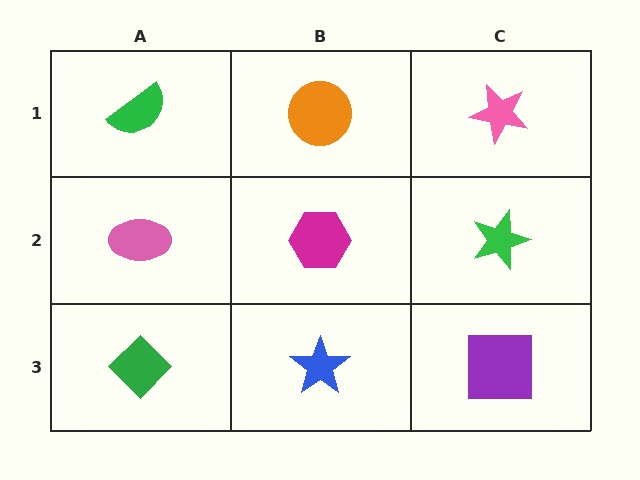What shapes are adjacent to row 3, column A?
A pink ellipse (row 2, column A), a blue star (row 3, column B).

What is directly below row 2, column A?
A green diamond.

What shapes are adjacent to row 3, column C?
A green star (row 2, column C), a blue star (row 3, column B).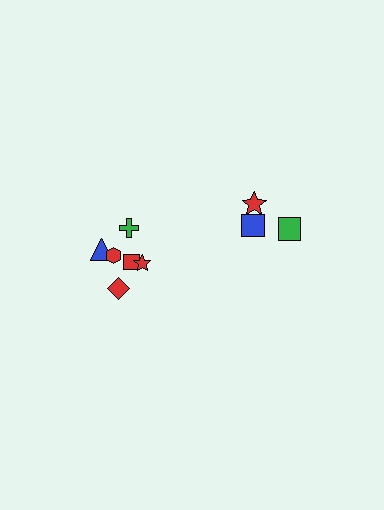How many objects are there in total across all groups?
There are 9 objects.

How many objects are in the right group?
There are 3 objects.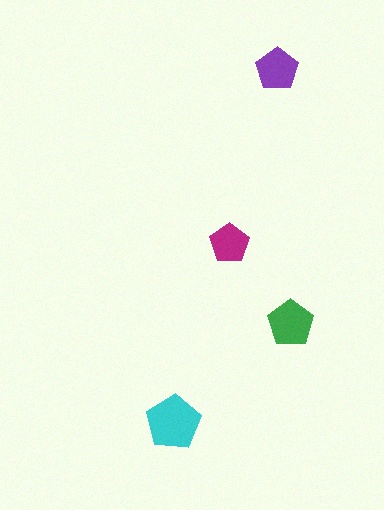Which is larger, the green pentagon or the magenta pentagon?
The green one.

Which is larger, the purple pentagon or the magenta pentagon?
The purple one.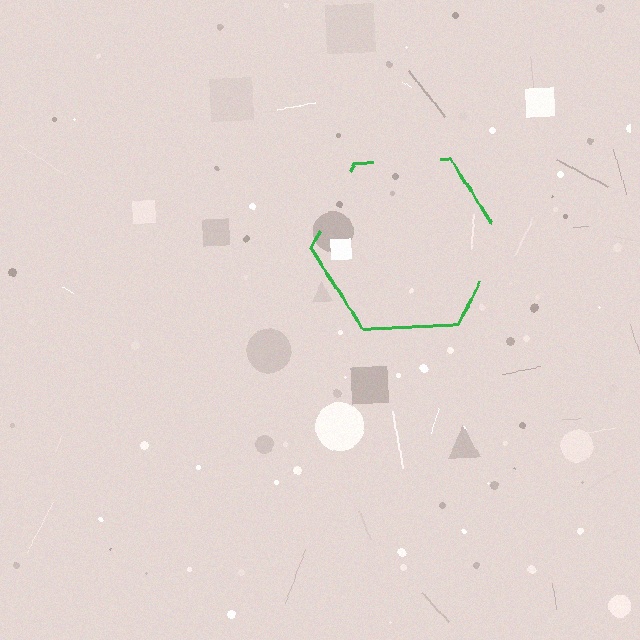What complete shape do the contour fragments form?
The contour fragments form a hexagon.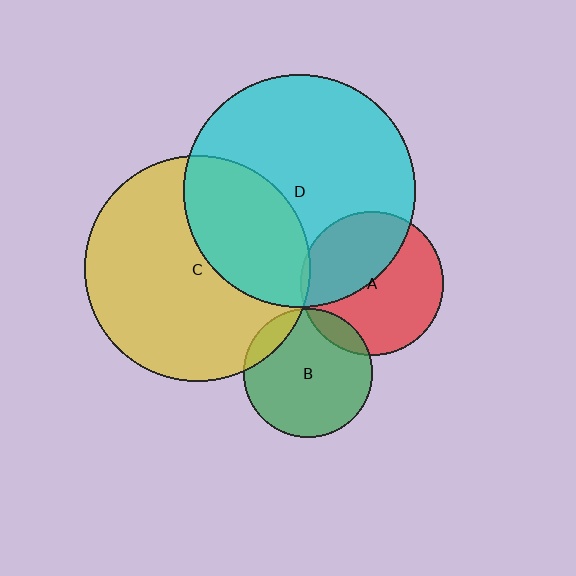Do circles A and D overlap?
Yes.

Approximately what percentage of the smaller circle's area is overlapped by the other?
Approximately 40%.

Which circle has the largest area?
Circle D (cyan).